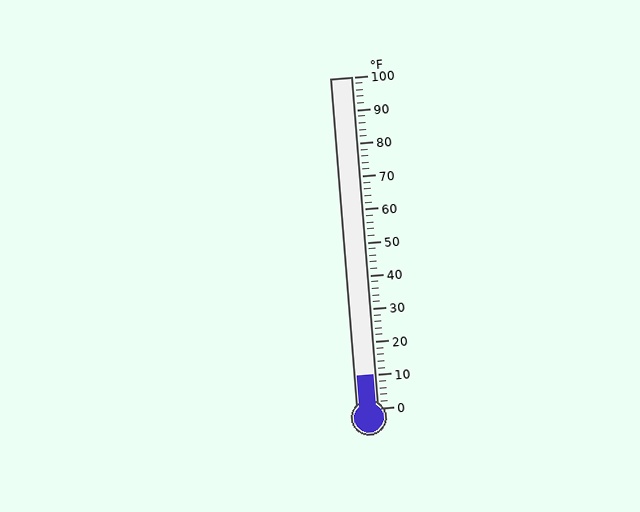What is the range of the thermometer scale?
The thermometer scale ranges from 0°F to 100°F.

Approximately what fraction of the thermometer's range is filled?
The thermometer is filled to approximately 10% of its range.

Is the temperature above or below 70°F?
The temperature is below 70°F.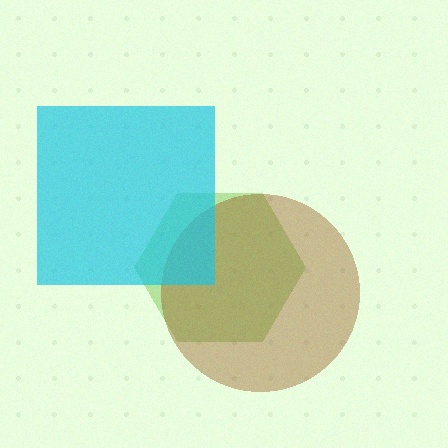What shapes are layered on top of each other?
The layered shapes are: a lime hexagon, a brown circle, a cyan square.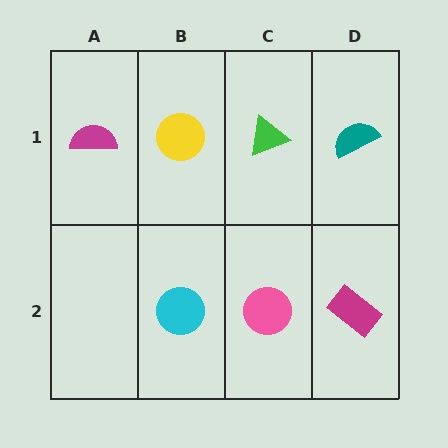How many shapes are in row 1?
4 shapes.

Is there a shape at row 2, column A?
No, that cell is empty.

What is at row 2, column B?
A cyan circle.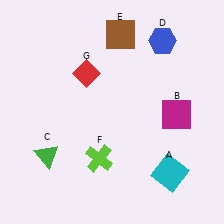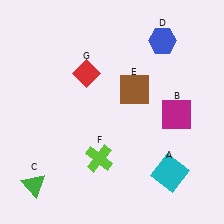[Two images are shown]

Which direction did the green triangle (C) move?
The green triangle (C) moved down.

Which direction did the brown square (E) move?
The brown square (E) moved down.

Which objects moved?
The objects that moved are: the green triangle (C), the brown square (E).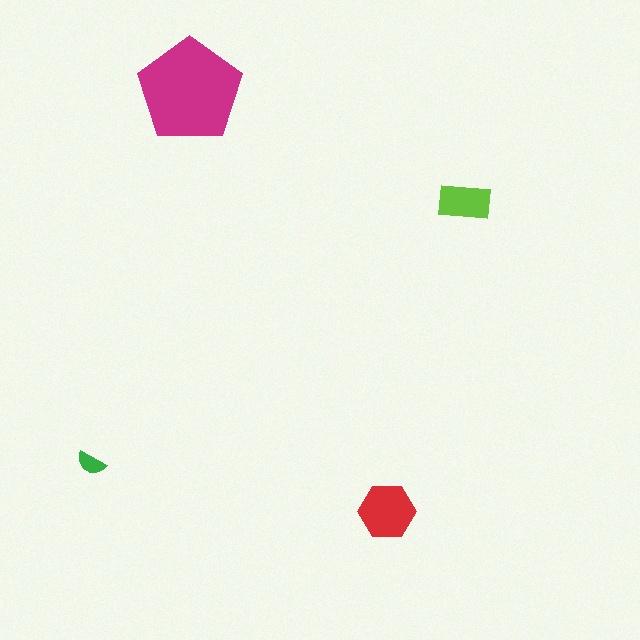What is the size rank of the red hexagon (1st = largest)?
2nd.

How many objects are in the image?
There are 4 objects in the image.